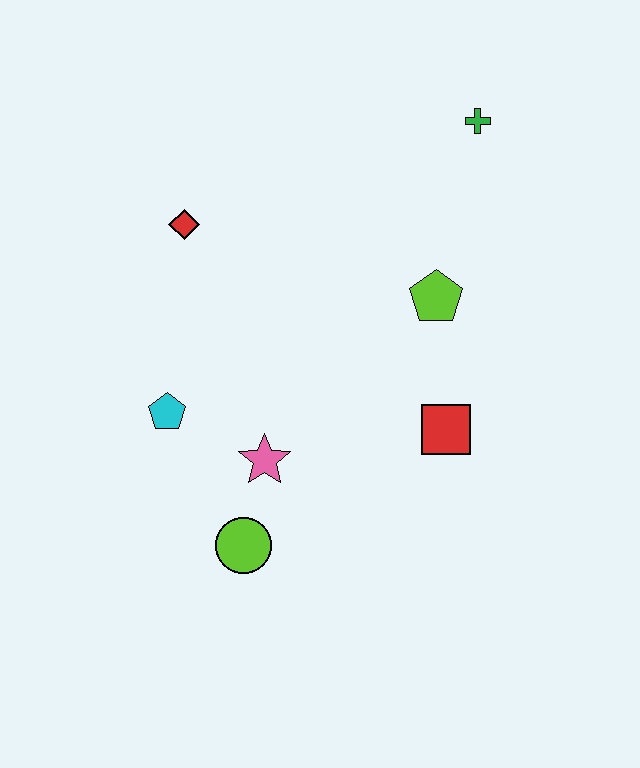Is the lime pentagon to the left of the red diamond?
No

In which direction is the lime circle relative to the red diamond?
The lime circle is below the red diamond.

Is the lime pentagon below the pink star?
No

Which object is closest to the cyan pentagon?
The pink star is closest to the cyan pentagon.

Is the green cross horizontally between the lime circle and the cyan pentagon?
No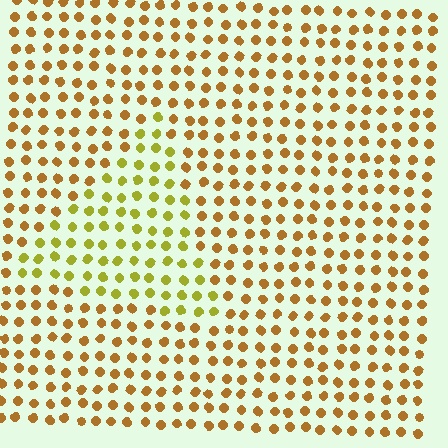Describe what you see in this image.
The image is filled with small brown elements in a uniform arrangement. A triangle-shaped region is visible where the elements are tinted to a slightly different hue, forming a subtle color boundary.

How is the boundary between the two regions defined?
The boundary is defined purely by a slight shift in hue (about 33 degrees). Spacing, size, and orientation are identical on both sides.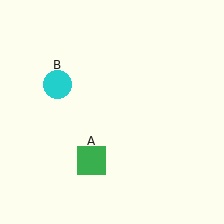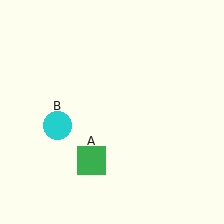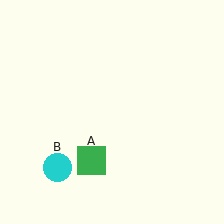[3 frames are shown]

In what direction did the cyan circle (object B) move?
The cyan circle (object B) moved down.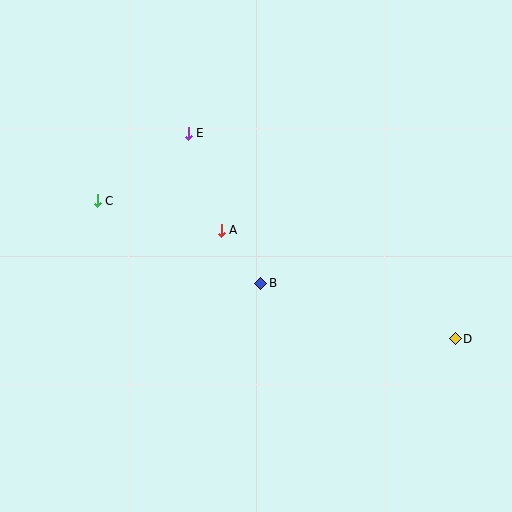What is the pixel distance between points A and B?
The distance between A and B is 67 pixels.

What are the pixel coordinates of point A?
Point A is at (221, 230).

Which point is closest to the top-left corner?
Point C is closest to the top-left corner.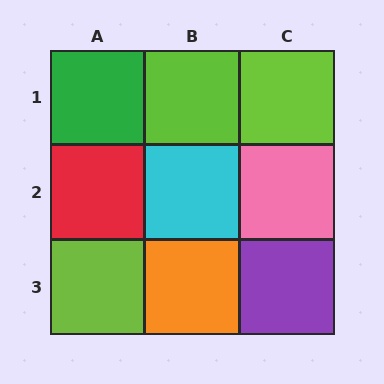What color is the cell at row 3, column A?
Lime.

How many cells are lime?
3 cells are lime.